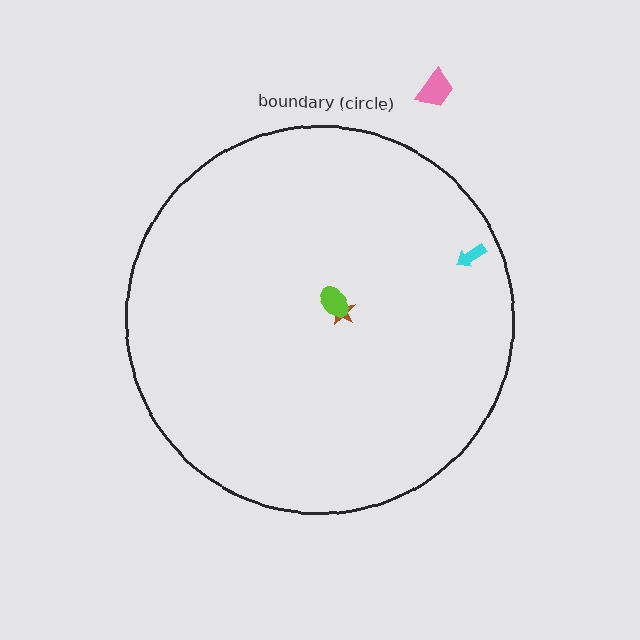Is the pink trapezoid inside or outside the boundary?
Outside.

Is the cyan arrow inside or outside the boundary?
Inside.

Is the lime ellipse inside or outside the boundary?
Inside.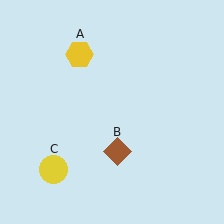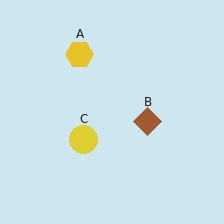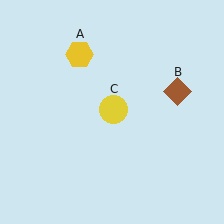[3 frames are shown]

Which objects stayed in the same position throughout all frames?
Yellow hexagon (object A) remained stationary.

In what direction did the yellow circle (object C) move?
The yellow circle (object C) moved up and to the right.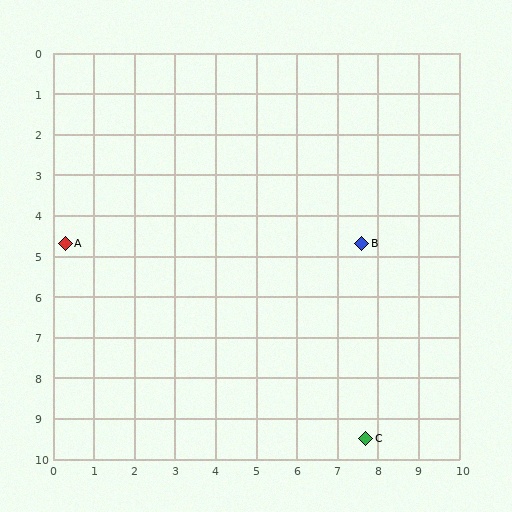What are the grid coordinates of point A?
Point A is at approximately (0.3, 4.7).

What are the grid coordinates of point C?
Point C is at approximately (7.7, 9.5).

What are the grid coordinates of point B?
Point B is at approximately (7.6, 4.7).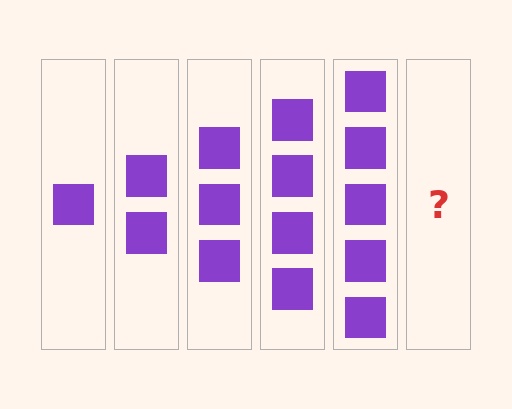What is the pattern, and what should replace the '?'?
The pattern is that each step adds one more square. The '?' should be 6 squares.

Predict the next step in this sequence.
The next step is 6 squares.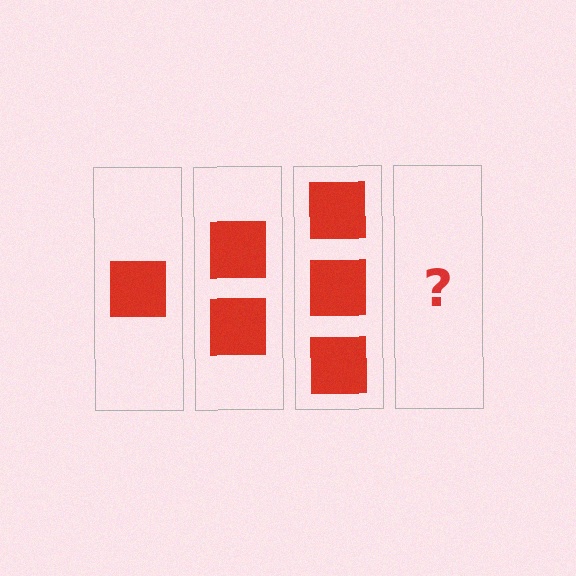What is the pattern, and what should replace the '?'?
The pattern is that each step adds one more square. The '?' should be 4 squares.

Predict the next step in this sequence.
The next step is 4 squares.